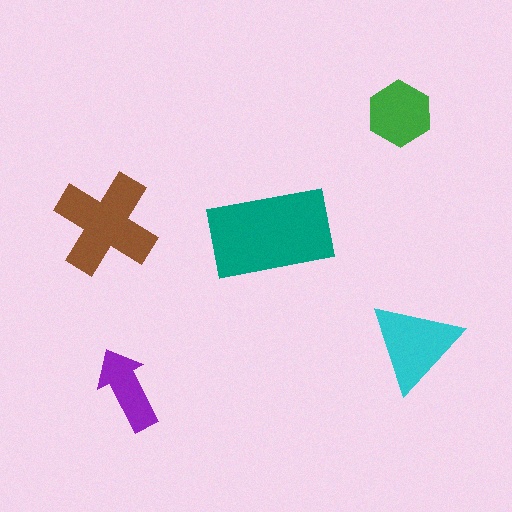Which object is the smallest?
The purple arrow.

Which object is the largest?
The teal rectangle.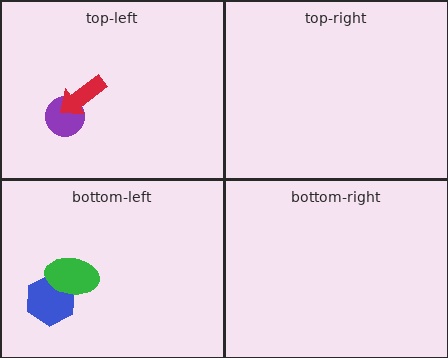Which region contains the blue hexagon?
The bottom-left region.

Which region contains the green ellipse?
The bottom-left region.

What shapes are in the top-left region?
The purple circle, the red arrow.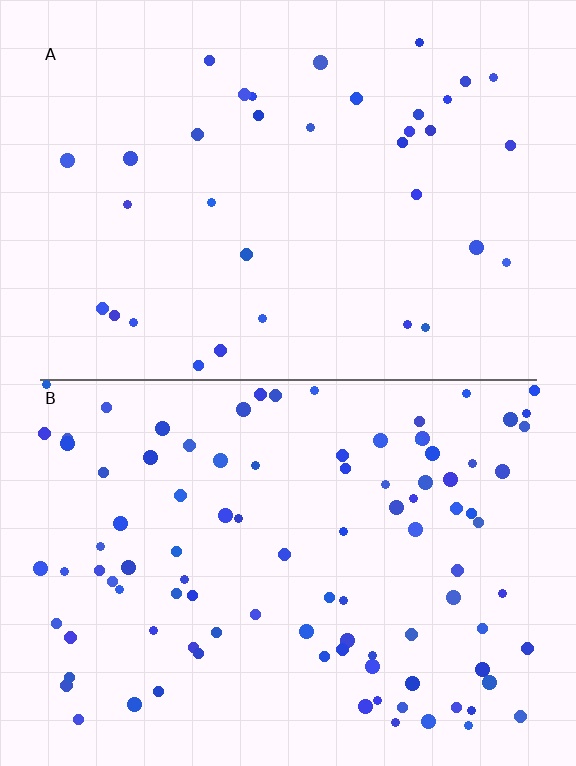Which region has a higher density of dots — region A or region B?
B (the bottom).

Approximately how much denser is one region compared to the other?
Approximately 2.8× — region B over region A.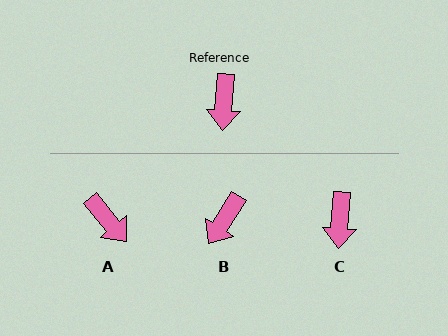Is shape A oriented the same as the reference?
No, it is off by about 44 degrees.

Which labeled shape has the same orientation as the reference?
C.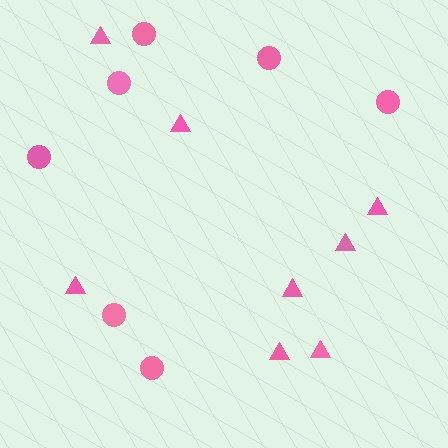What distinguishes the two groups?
There are 2 groups: one group of circles (7) and one group of triangles (8).